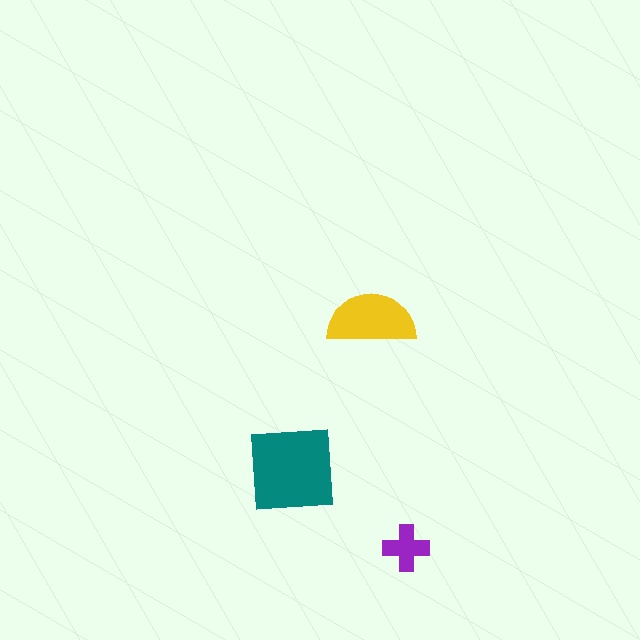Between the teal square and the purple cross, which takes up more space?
The teal square.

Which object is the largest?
The teal square.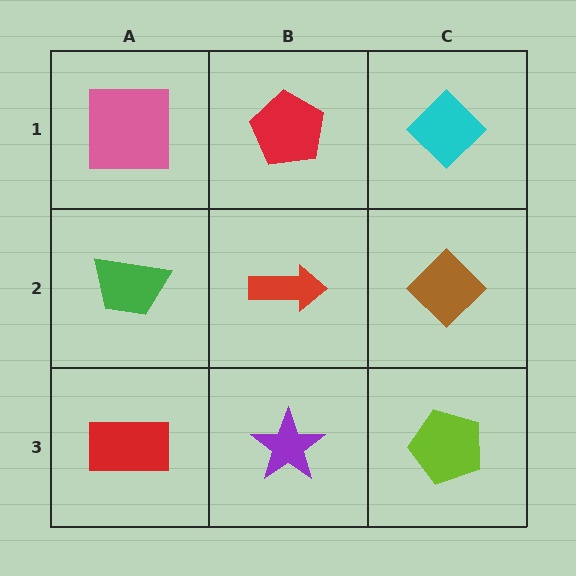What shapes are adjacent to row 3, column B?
A red arrow (row 2, column B), a red rectangle (row 3, column A), a lime pentagon (row 3, column C).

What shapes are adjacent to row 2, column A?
A pink square (row 1, column A), a red rectangle (row 3, column A), a red arrow (row 2, column B).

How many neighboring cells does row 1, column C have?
2.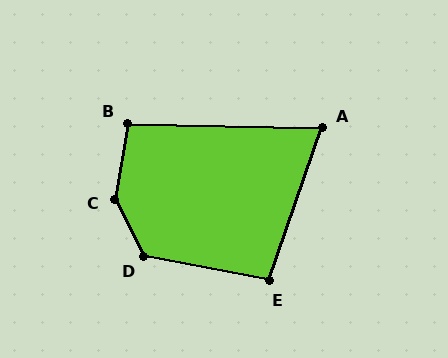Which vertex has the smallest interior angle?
A, at approximately 72 degrees.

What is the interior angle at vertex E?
Approximately 98 degrees (obtuse).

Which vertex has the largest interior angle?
C, at approximately 143 degrees.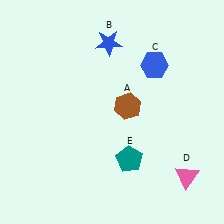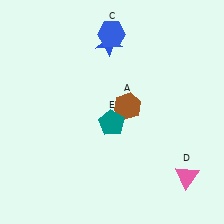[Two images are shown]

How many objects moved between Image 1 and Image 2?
2 objects moved between the two images.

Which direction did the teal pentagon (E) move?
The teal pentagon (E) moved up.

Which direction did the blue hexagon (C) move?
The blue hexagon (C) moved left.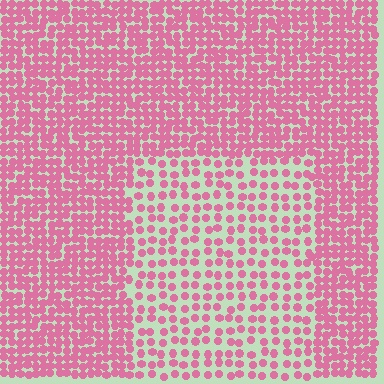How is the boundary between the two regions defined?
The boundary is defined by a change in element density (approximately 2.0x ratio). All elements are the same color, size, and shape.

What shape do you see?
I see a rectangle.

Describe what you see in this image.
The image contains small pink elements arranged at two different densities. A rectangle-shaped region is visible where the elements are less densely packed than the surrounding area.